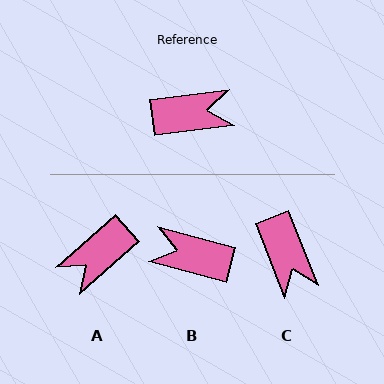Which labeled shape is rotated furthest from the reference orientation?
B, about 157 degrees away.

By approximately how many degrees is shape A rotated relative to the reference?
Approximately 146 degrees clockwise.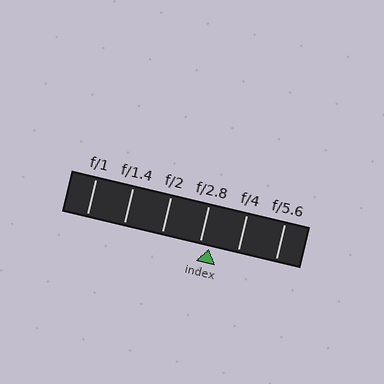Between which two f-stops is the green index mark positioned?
The index mark is between f/2.8 and f/4.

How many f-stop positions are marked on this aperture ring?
There are 6 f-stop positions marked.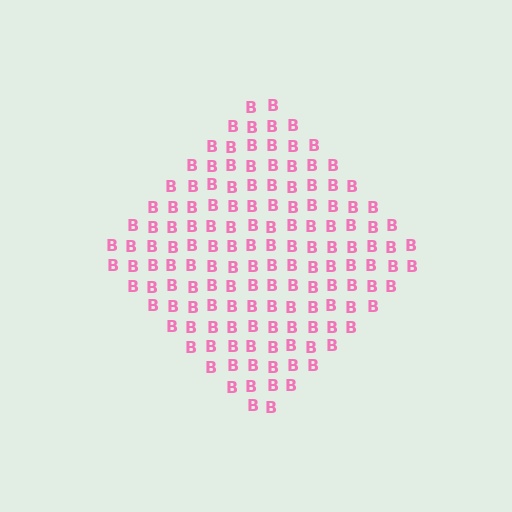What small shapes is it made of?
It is made of small letter B's.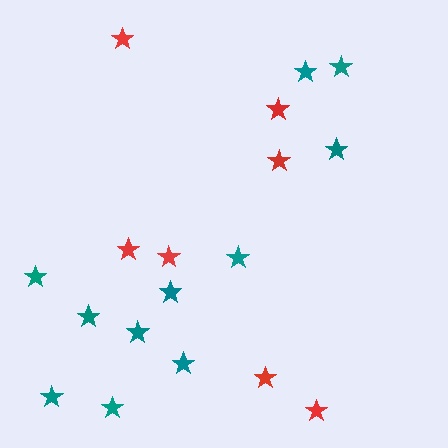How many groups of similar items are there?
There are 2 groups: one group of teal stars (11) and one group of red stars (7).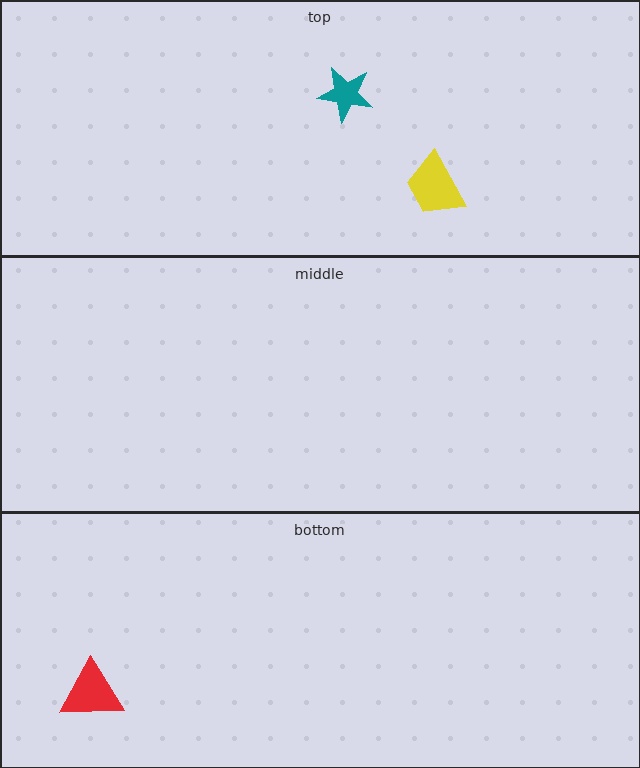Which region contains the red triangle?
The bottom region.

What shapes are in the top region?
The teal star, the yellow trapezoid.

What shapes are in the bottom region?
The red triangle.